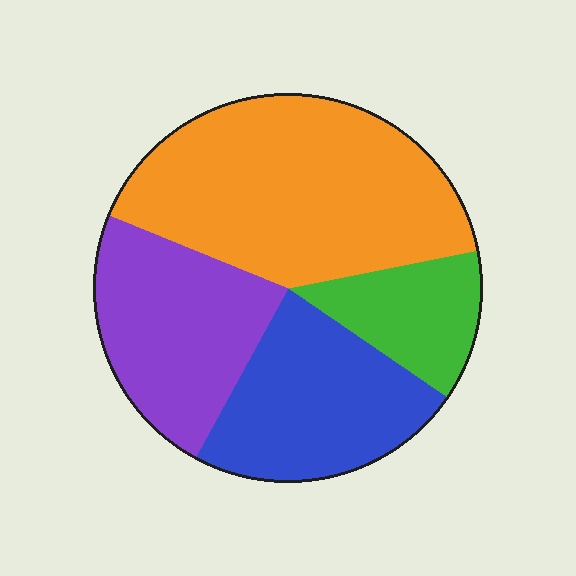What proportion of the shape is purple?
Purple covers around 25% of the shape.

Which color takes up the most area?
Orange, at roughly 40%.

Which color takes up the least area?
Green, at roughly 15%.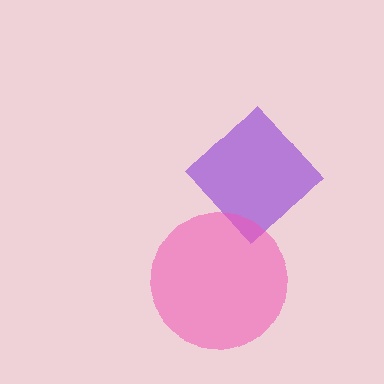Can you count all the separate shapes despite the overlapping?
Yes, there are 2 separate shapes.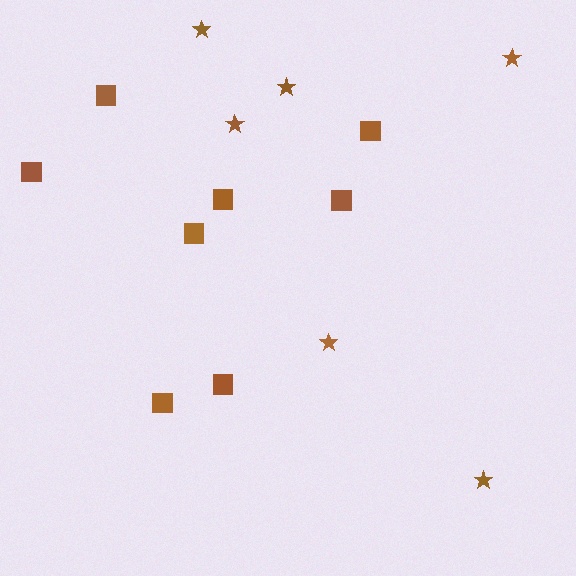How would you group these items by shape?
There are 2 groups: one group of stars (6) and one group of squares (8).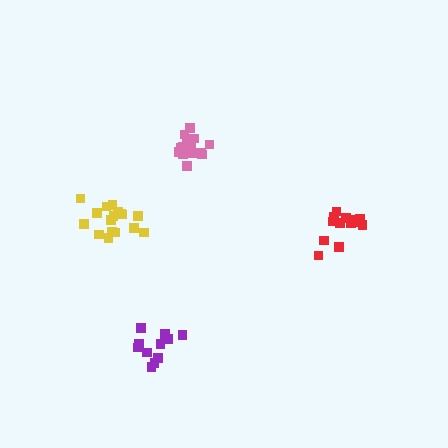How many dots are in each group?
Group 1: 11 dots, Group 2: 17 dots, Group 3: 17 dots, Group 4: 13 dots (58 total).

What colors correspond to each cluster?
The clusters are colored: purple, pink, yellow, red.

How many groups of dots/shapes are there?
There are 4 groups.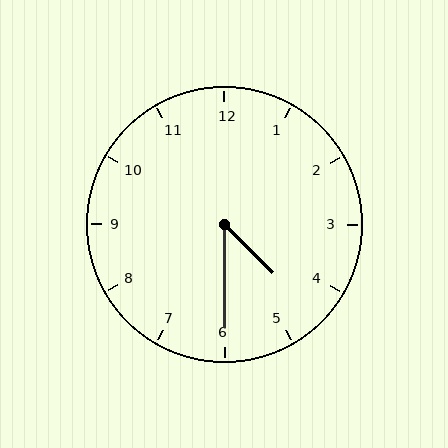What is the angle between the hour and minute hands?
Approximately 45 degrees.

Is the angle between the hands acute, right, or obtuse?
It is acute.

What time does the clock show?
4:30.